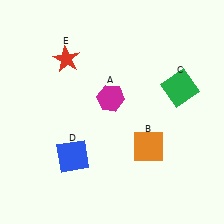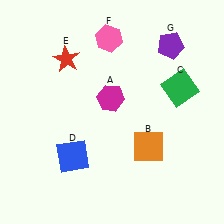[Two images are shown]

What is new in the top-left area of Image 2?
A pink hexagon (F) was added in the top-left area of Image 2.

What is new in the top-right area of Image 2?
A purple pentagon (G) was added in the top-right area of Image 2.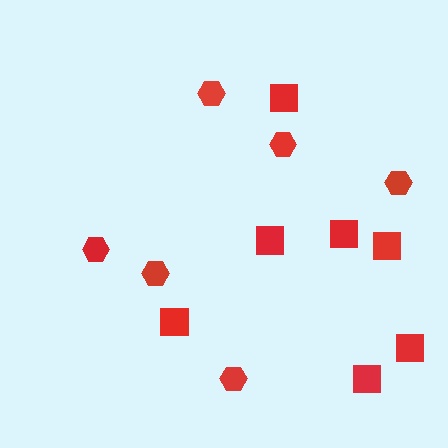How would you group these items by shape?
There are 2 groups: one group of squares (7) and one group of hexagons (6).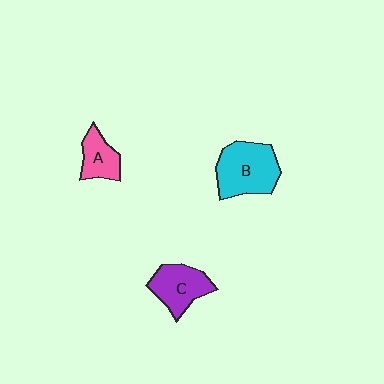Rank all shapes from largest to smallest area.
From largest to smallest: B (cyan), C (purple), A (pink).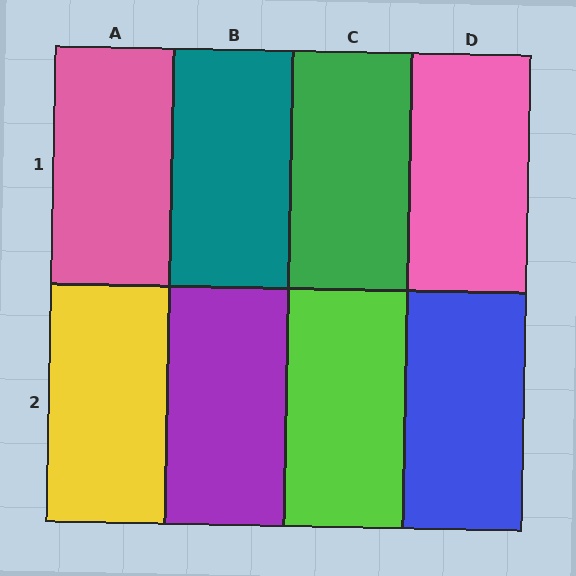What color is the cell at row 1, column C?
Green.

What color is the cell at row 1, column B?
Teal.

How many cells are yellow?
1 cell is yellow.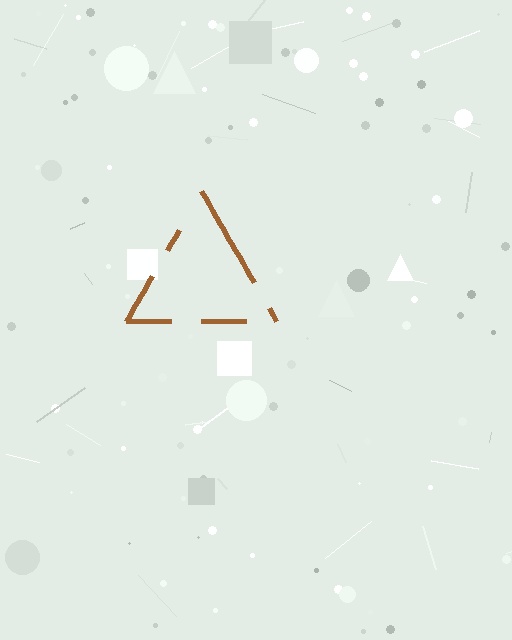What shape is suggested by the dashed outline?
The dashed outline suggests a triangle.